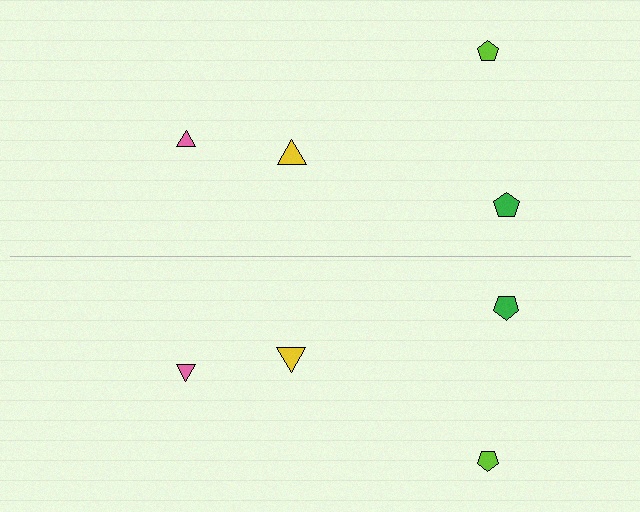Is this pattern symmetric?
Yes, this pattern has bilateral (reflection) symmetry.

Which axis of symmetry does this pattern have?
The pattern has a horizontal axis of symmetry running through the center of the image.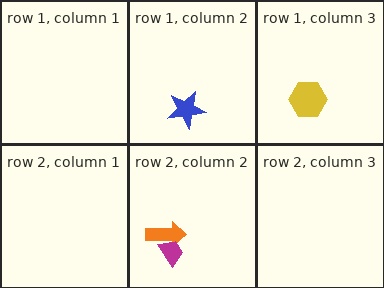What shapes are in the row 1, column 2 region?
The blue star.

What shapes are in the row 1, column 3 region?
The yellow hexagon.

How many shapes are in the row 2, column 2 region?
2.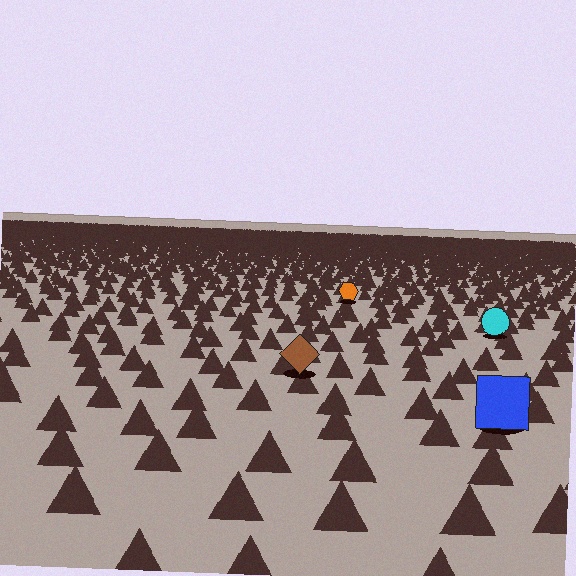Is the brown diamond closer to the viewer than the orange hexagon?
Yes. The brown diamond is closer — you can tell from the texture gradient: the ground texture is coarser near it.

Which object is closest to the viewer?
The blue square is closest. The texture marks near it are larger and more spread out.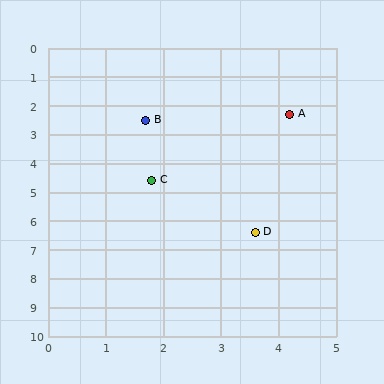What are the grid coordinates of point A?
Point A is at approximately (4.2, 2.3).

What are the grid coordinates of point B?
Point B is at approximately (1.7, 2.5).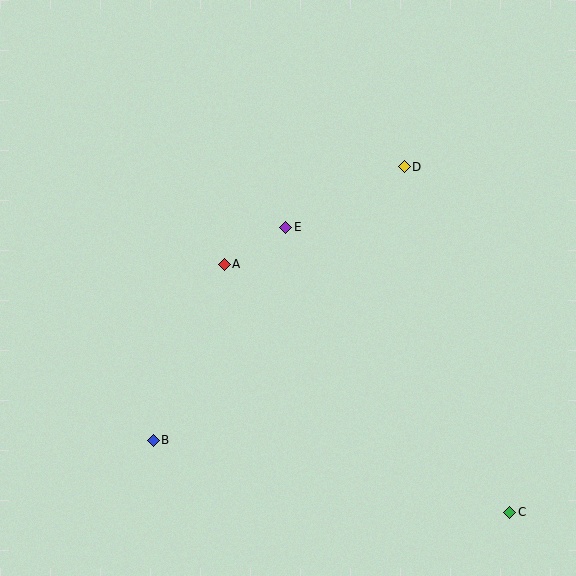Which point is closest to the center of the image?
Point E at (286, 227) is closest to the center.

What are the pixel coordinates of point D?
Point D is at (404, 167).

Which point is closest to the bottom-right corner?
Point C is closest to the bottom-right corner.